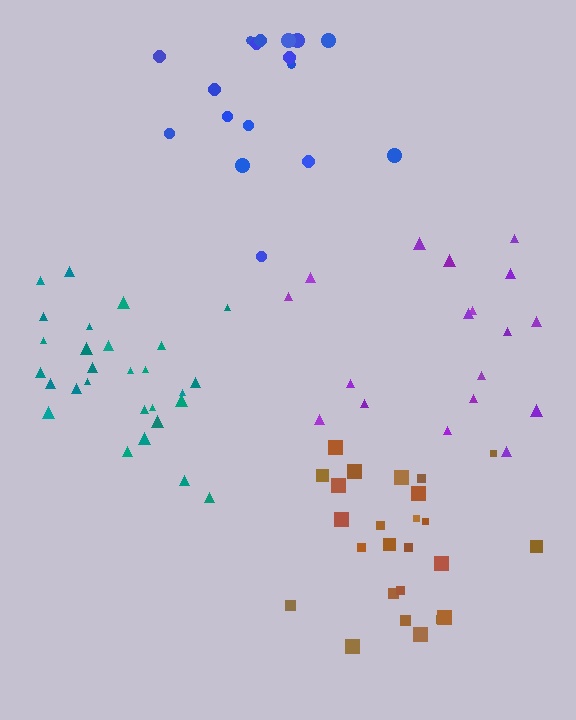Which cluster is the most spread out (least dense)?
Purple.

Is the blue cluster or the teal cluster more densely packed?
Teal.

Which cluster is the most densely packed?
Teal.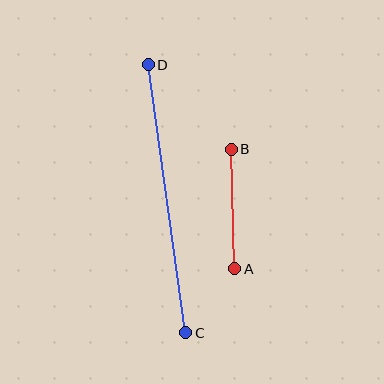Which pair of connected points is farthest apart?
Points C and D are farthest apart.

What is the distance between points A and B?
The distance is approximately 119 pixels.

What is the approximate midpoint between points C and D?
The midpoint is at approximately (167, 199) pixels.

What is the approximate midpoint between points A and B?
The midpoint is at approximately (233, 209) pixels.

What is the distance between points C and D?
The distance is approximately 271 pixels.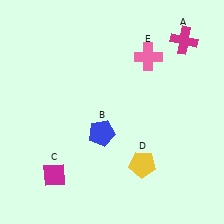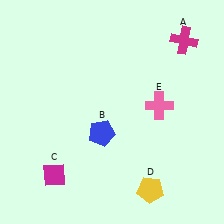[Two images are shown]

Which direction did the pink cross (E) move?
The pink cross (E) moved down.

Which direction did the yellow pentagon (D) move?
The yellow pentagon (D) moved down.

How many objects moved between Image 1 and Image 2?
2 objects moved between the two images.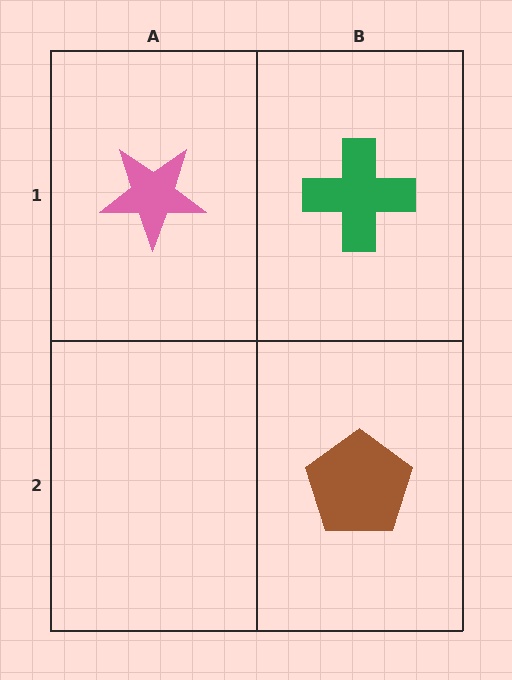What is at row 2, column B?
A brown pentagon.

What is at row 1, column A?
A pink star.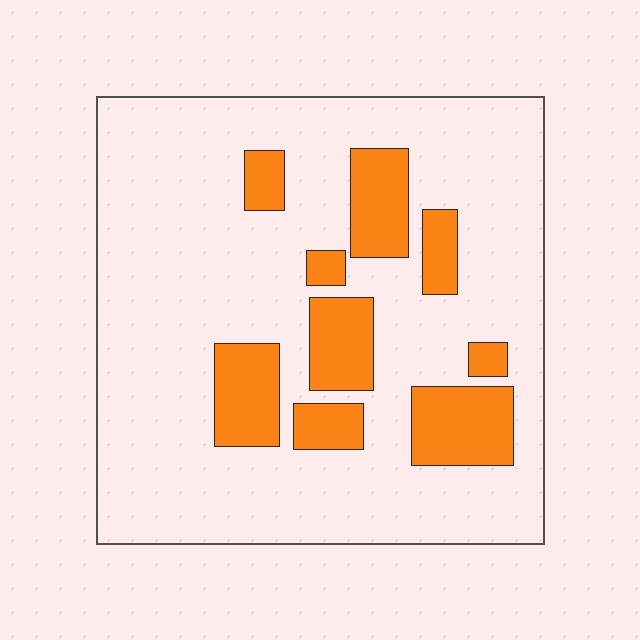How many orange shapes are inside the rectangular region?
9.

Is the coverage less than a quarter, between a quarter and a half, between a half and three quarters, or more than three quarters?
Less than a quarter.